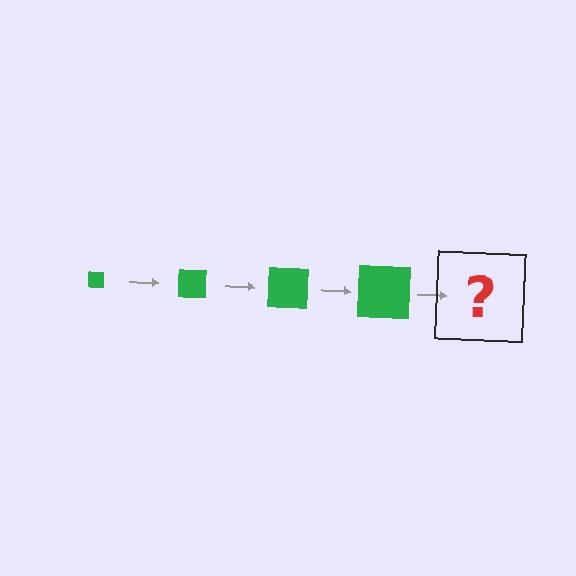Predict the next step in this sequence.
The next step is a green square, larger than the previous one.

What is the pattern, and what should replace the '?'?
The pattern is that the square gets progressively larger each step. The '?' should be a green square, larger than the previous one.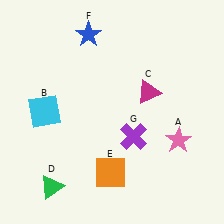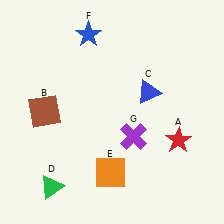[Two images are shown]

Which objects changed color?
A changed from pink to red. B changed from cyan to brown. C changed from magenta to blue.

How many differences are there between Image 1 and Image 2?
There are 3 differences between the two images.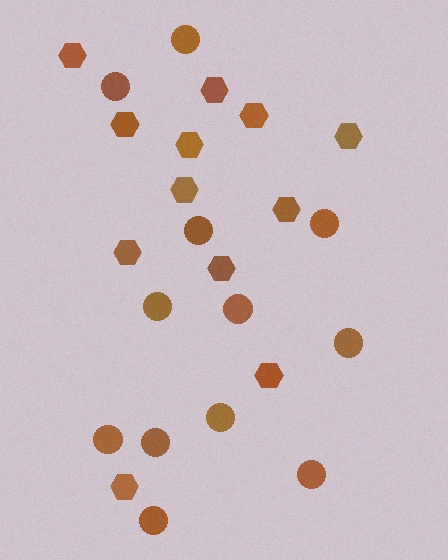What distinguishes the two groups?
There are 2 groups: one group of hexagons (12) and one group of circles (12).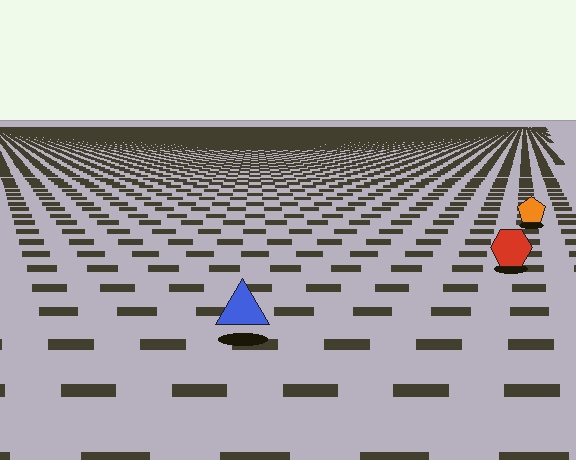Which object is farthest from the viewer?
The orange pentagon is farthest from the viewer. It appears smaller and the ground texture around it is denser.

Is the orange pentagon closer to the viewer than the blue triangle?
No. The blue triangle is closer — you can tell from the texture gradient: the ground texture is coarser near it.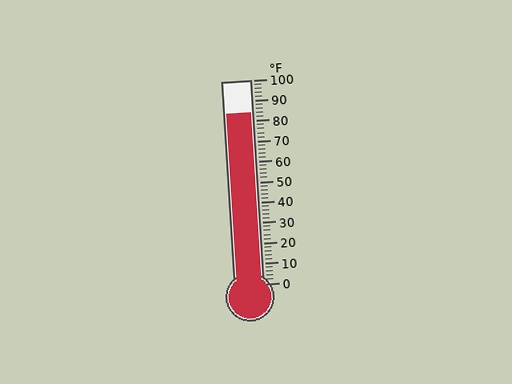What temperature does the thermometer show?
The thermometer shows approximately 84°F.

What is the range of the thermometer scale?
The thermometer scale ranges from 0°F to 100°F.